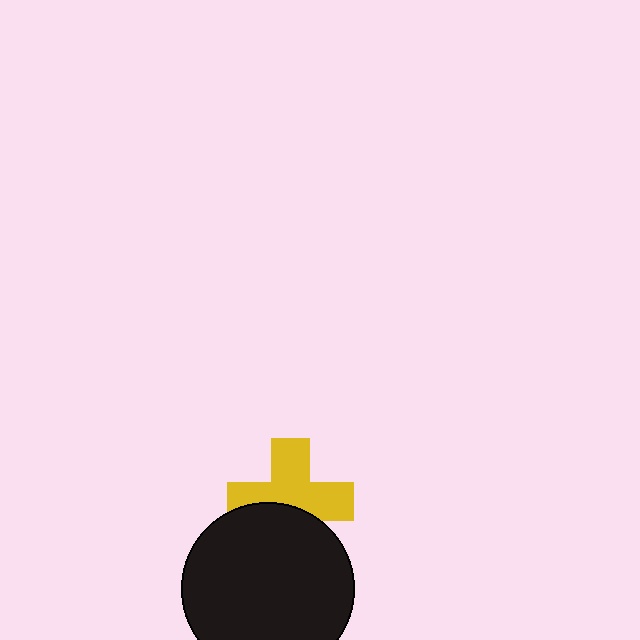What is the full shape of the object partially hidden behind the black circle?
The partially hidden object is a yellow cross.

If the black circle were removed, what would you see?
You would see the complete yellow cross.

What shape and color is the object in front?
The object in front is a black circle.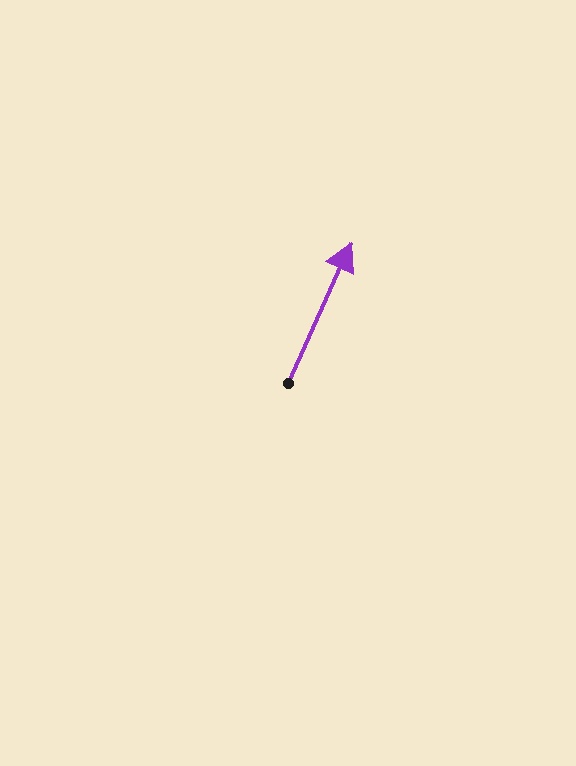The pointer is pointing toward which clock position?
Roughly 1 o'clock.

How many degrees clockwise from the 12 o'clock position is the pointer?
Approximately 24 degrees.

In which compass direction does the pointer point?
Northeast.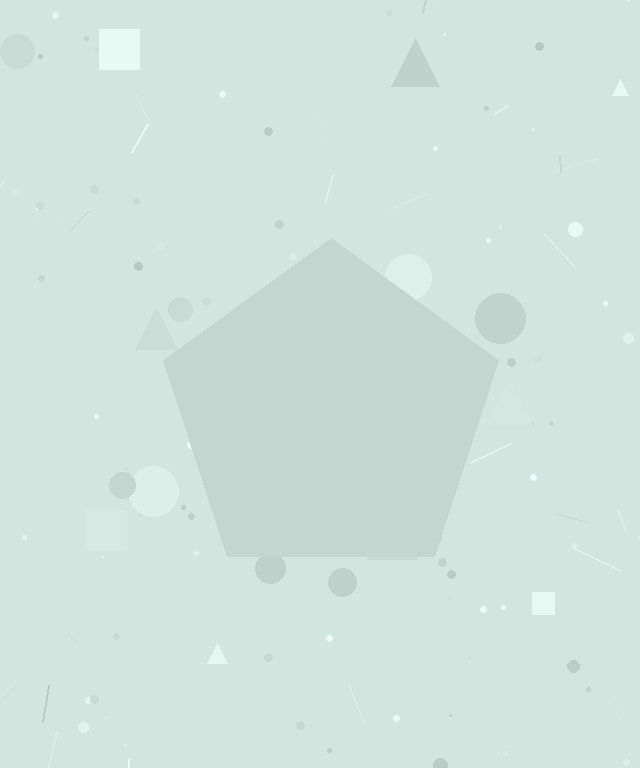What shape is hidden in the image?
A pentagon is hidden in the image.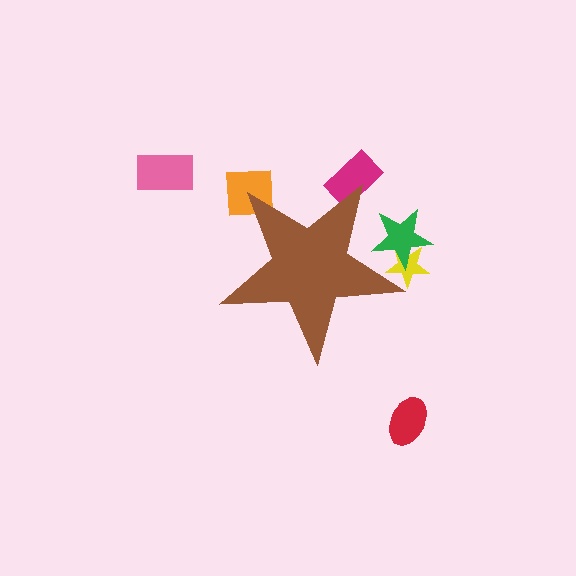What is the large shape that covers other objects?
A brown star.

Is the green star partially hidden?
Yes, the green star is partially hidden behind the brown star.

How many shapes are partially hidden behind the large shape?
4 shapes are partially hidden.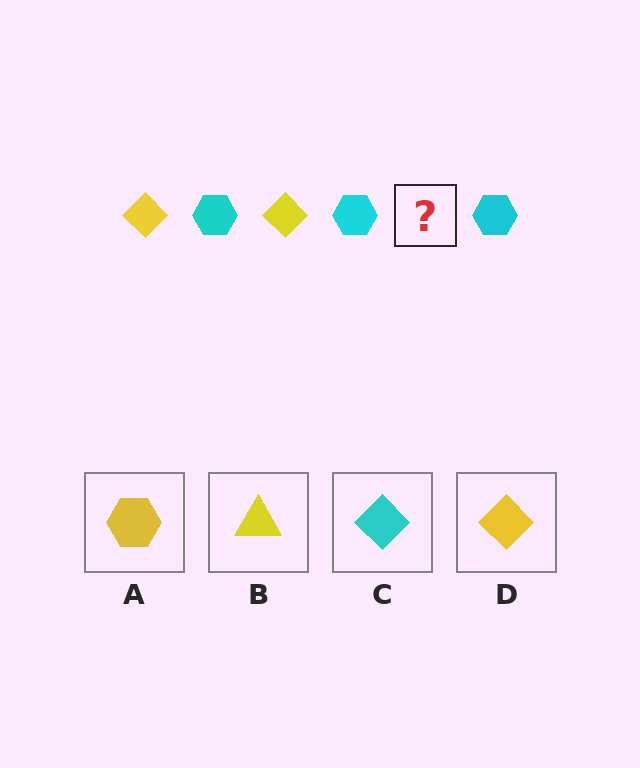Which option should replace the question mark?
Option D.